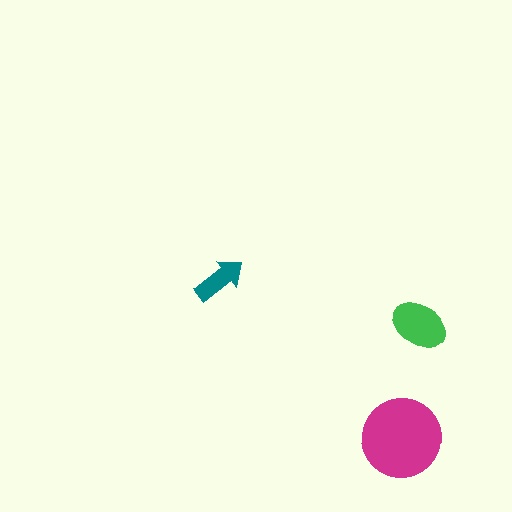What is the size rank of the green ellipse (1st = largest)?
2nd.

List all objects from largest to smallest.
The magenta circle, the green ellipse, the teal arrow.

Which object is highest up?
The teal arrow is topmost.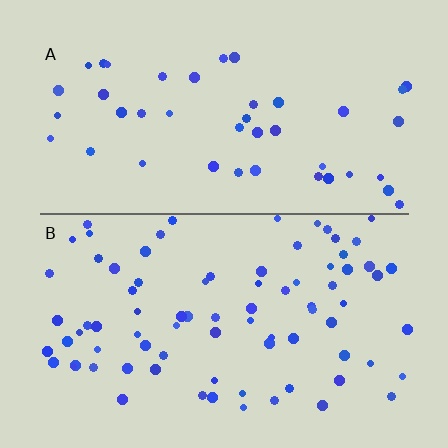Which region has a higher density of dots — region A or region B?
B (the bottom).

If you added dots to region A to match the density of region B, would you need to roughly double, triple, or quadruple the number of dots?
Approximately double.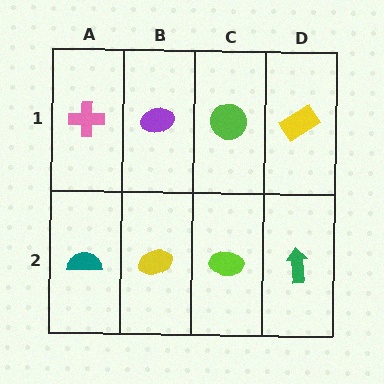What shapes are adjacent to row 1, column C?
A lime ellipse (row 2, column C), a purple ellipse (row 1, column B), a yellow rectangle (row 1, column D).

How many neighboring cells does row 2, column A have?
2.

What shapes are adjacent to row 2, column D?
A yellow rectangle (row 1, column D), a lime ellipse (row 2, column C).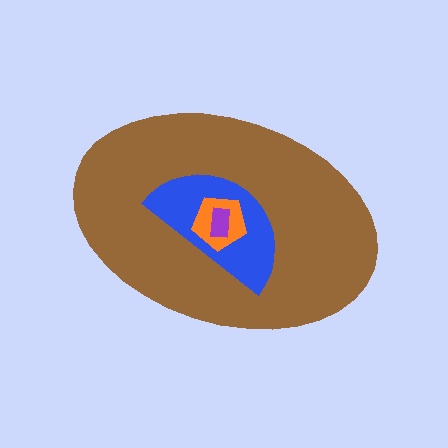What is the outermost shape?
The brown ellipse.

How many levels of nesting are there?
4.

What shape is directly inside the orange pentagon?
The purple rectangle.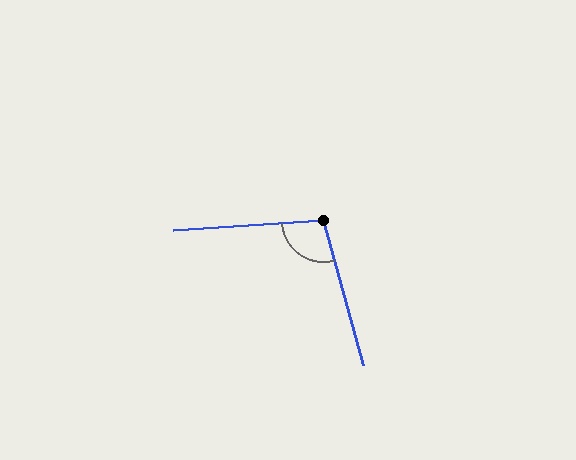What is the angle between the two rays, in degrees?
Approximately 101 degrees.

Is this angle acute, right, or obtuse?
It is obtuse.